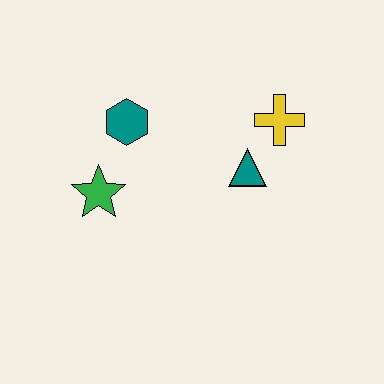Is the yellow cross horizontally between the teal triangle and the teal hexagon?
No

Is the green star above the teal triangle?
No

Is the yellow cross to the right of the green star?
Yes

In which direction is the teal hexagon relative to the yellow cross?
The teal hexagon is to the left of the yellow cross.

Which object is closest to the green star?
The teal hexagon is closest to the green star.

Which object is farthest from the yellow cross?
The green star is farthest from the yellow cross.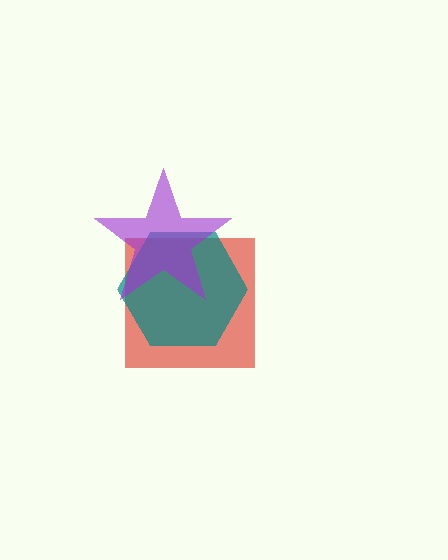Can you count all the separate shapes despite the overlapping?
Yes, there are 3 separate shapes.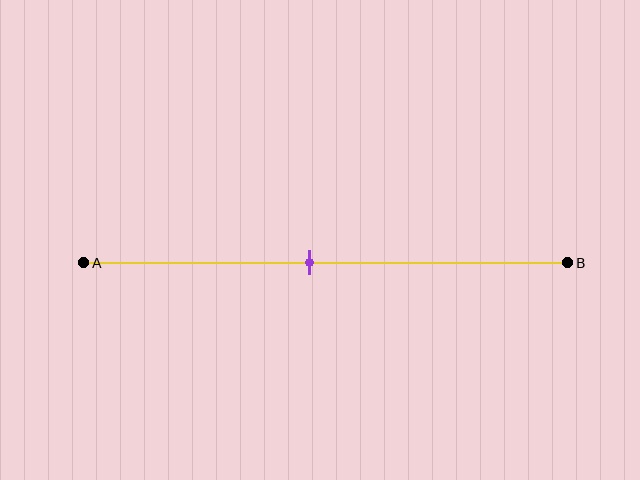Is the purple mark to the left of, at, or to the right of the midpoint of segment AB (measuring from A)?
The purple mark is to the left of the midpoint of segment AB.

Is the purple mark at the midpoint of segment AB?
No, the mark is at about 45% from A, not at the 50% midpoint.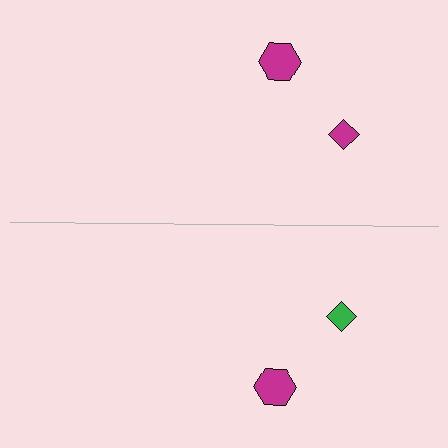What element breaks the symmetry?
The green diamond on the bottom side breaks the symmetry — its mirror counterpart is magenta.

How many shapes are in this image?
There are 4 shapes in this image.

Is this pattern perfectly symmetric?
No, the pattern is not perfectly symmetric. The green diamond on the bottom side breaks the symmetry — its mirror counterpart is magenta.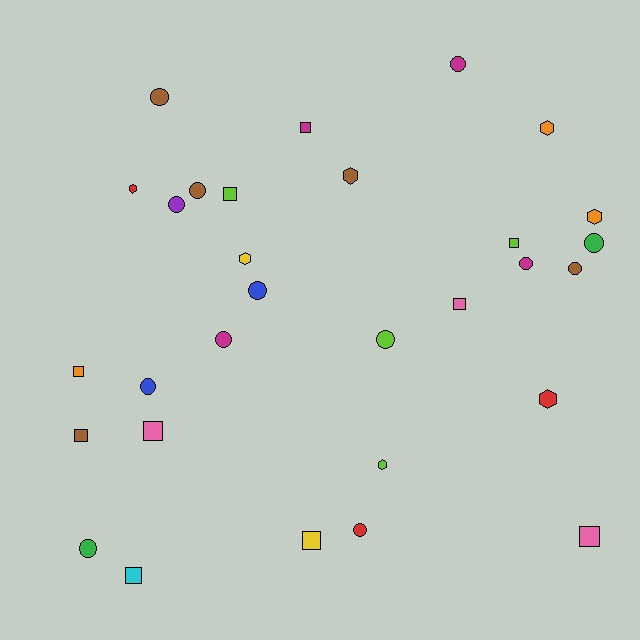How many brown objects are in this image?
There are 5 brown objects.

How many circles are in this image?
There are 13 circles.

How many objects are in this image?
There are 30 objects.